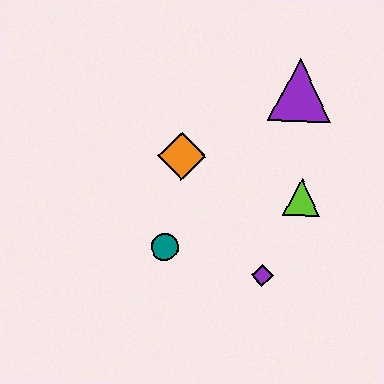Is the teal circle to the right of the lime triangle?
No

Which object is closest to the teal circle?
The orange diamond is closest to the teal circle.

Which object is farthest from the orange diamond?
The purple diamond is farthest from the orange diamond.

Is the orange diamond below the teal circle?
No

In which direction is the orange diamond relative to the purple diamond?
The orange diamond is above the purple diamond.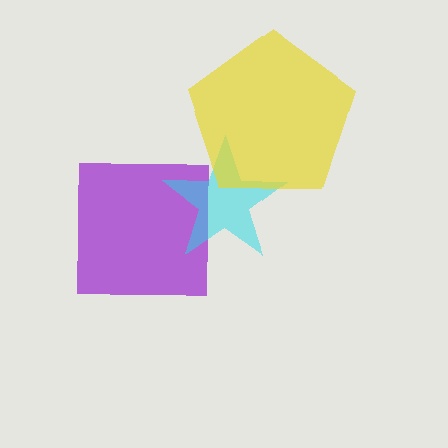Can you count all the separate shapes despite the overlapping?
Yes, there are 3 separate shapes.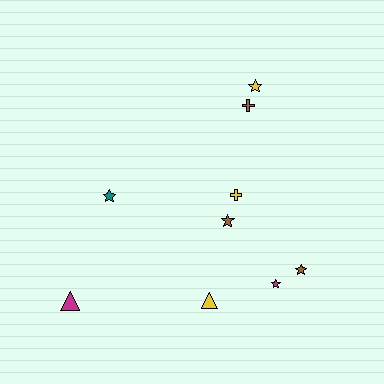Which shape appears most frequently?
Star, with 5 objects.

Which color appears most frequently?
Brown, with 3 objects.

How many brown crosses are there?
There is 1 brown cross.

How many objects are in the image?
There are 9 objects.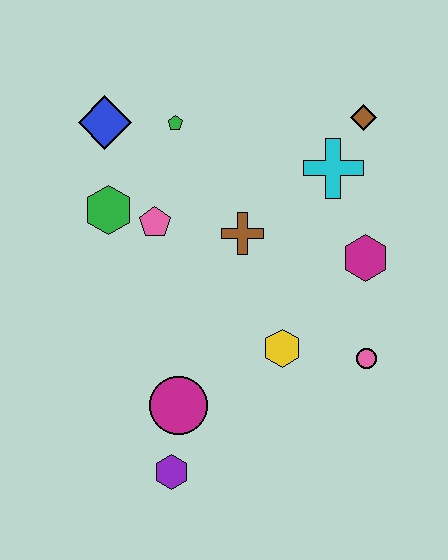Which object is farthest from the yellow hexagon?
The blue diamond is farthest from the yellow hexagon.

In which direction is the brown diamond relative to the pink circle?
The brown diamond is above the pink circle.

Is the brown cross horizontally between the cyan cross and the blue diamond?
Yes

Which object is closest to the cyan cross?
The brown diamond is closest to the cyan cross.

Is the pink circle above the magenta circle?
Yes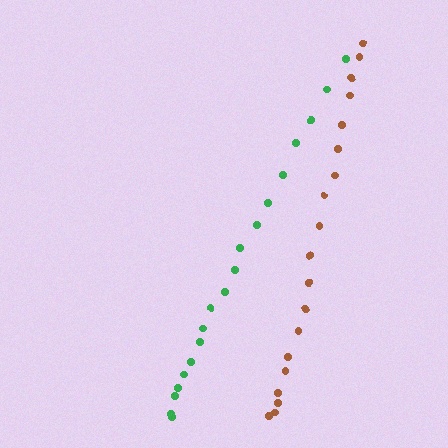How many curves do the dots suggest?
There are 2 distinct paths.